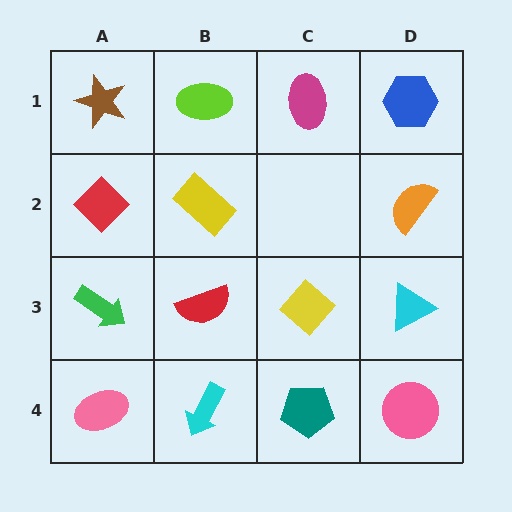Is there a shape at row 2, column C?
No, that cell is empty.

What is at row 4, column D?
A pink circle.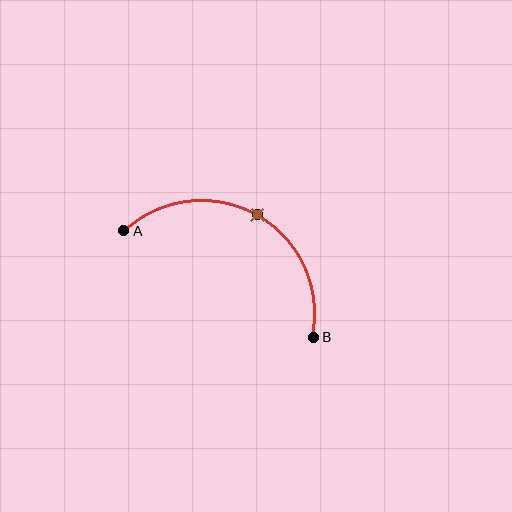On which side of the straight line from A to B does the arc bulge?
The arc bulges above the straight line connecting A and B.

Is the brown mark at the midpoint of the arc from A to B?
Yes. The brown mark lies on the arc at equal arc-length from both A and B — it is the arc midpoint.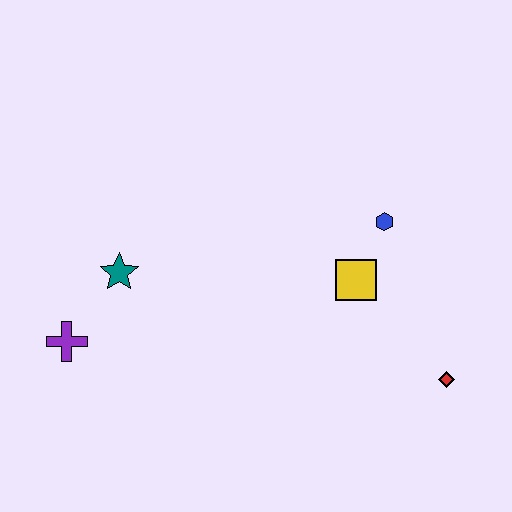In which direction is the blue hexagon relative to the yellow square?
The blue hexagon is above the yellow square.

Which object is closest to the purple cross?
The teal star is closest to the purple cross.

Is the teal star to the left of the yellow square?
Yes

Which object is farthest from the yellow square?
The purple cross is farthest from the yellow square.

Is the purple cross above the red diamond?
Yes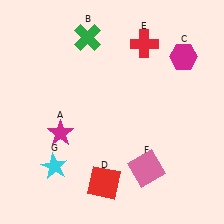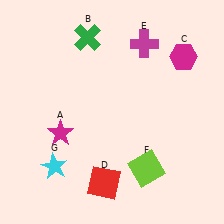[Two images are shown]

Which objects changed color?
E changed from red to magenta. F changed from pink to lime.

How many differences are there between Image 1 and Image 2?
There are 2 differences between the two images.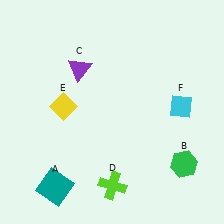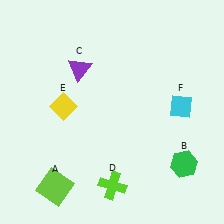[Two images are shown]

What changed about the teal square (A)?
In Image 1, A is teal. In Image 2, it changed to lime.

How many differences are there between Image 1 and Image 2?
There is 1 difference between the two images.